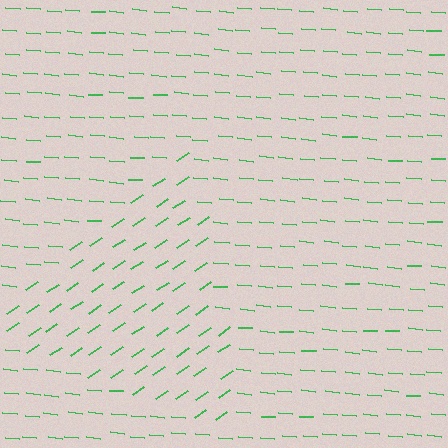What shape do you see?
I see a triangle.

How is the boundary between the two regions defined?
The boundary is defined purely by a change in line orientation (approximately 39 degrees difference). All lines are the same color and thickness.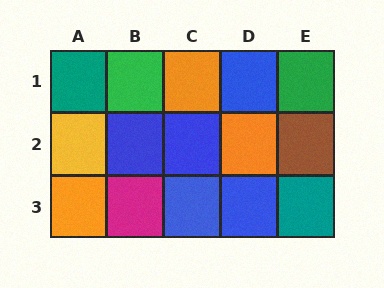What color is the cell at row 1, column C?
Orange.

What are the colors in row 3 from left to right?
Orange, magenta, blue, blue, teal.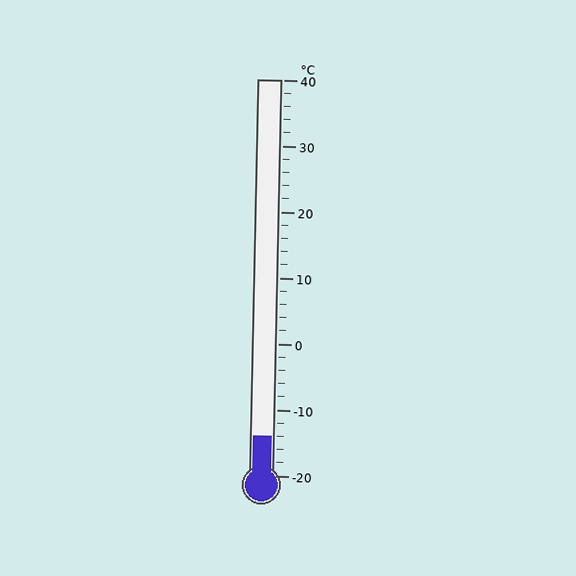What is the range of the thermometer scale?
The thermometer scale ranges from -20°C to 40°C.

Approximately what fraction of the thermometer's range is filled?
The thermometer is filled to approximately 10% of its range.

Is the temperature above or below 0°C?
The temperature is below 0°C.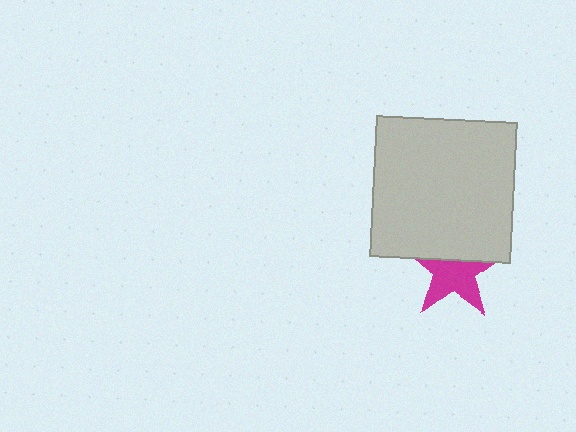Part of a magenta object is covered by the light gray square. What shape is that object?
It is a star.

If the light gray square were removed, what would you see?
You would see the complete magenta star.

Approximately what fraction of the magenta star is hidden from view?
Roughly 40% of the magenta star is hidden behind the light gray square.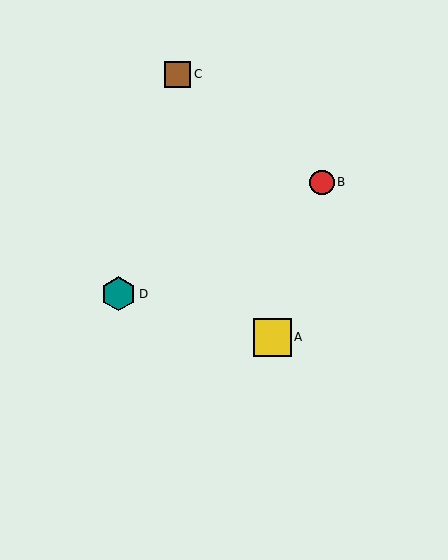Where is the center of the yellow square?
The center of the yellow square is at (272, 337).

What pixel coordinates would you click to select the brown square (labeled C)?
Click at (178, 74) to select the brown square C.